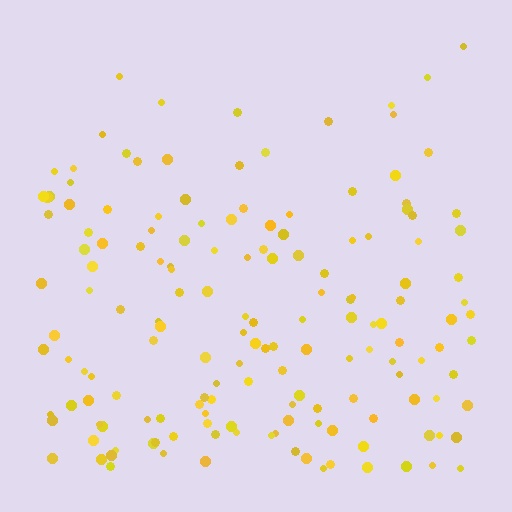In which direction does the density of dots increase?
From top to bottom, with the bottom side densest.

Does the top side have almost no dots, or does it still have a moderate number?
Still a moderate number, just noticeably fewer than the bottom.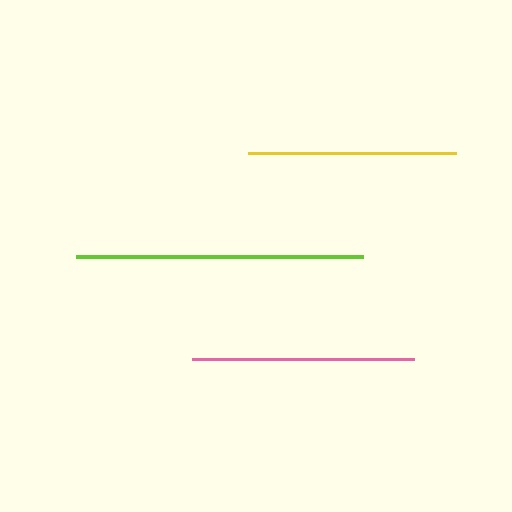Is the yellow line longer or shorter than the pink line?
The pink line is longer than the yellow line.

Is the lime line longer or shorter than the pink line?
The lime line is longer than the pink line.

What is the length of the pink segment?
The pink segment is approximately 222 pixels long.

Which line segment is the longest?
The lime line is the longest at approximately 287 pixels.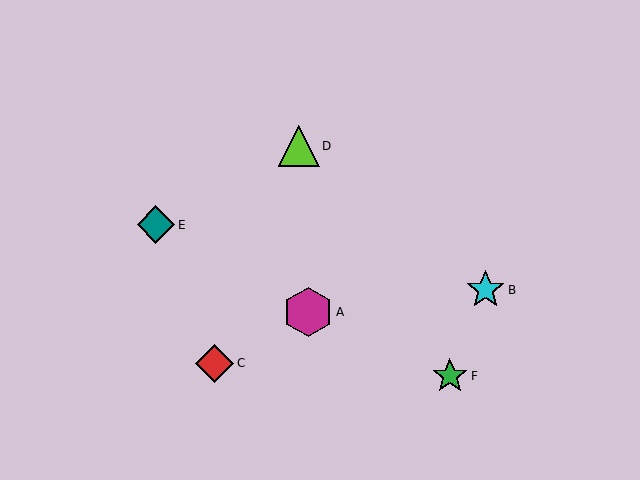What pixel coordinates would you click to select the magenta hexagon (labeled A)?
Click at (308, 312) to select the magenta hexagon A.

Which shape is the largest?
The magenta hexagon (labeled A) is the largest.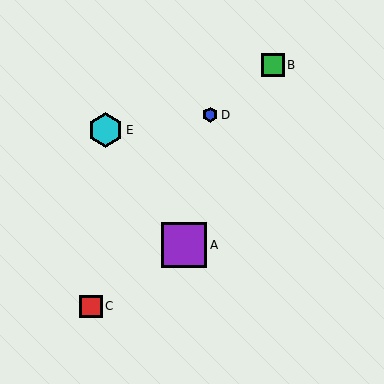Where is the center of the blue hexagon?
The center of the blue hexagon is at (210, 115).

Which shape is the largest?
The purple square (labeled A) is the largest.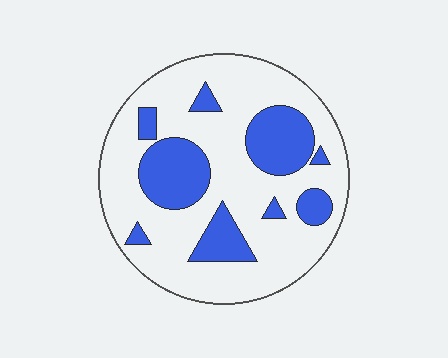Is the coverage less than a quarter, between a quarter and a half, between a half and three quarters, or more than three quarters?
Between a quarter and a half.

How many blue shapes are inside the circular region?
9.